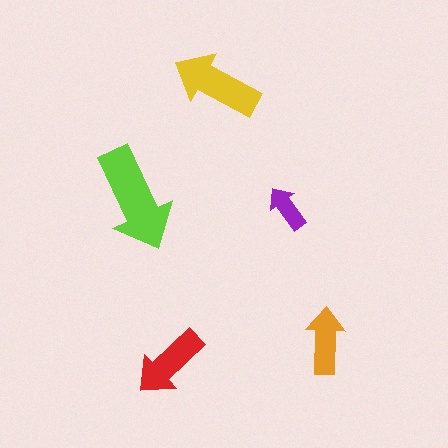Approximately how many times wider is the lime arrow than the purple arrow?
About 2.5 times wider.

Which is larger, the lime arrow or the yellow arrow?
The lime one.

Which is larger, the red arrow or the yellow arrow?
The yellow one.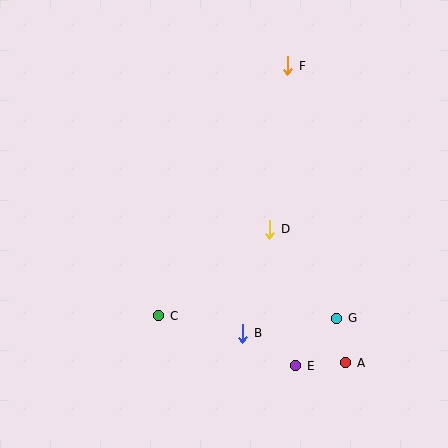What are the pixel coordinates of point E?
Point E is at (296, 366).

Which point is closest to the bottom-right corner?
Point A is closest to the bottom-right corner.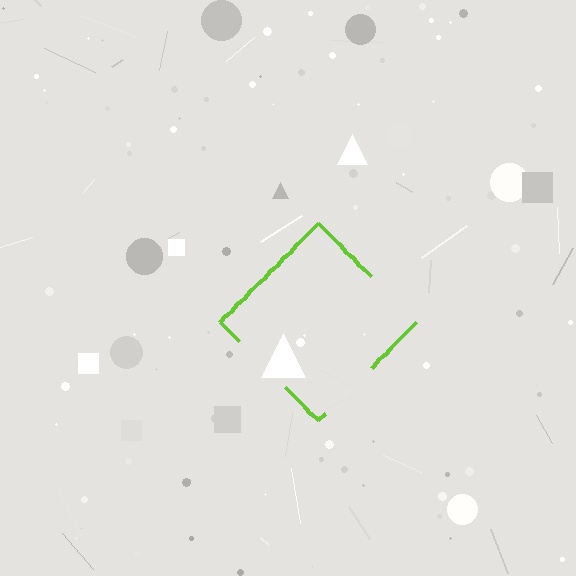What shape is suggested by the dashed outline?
The dashed outline suggests a diamond.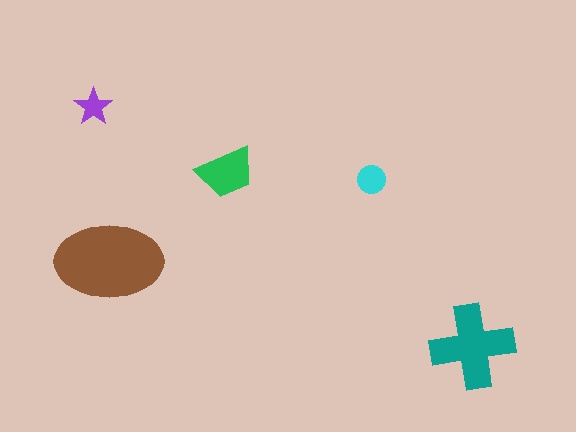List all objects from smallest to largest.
The purple star, the cyan circle, the green trapezoid, the teal cross, the brown ellipse.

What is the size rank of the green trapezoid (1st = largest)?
3rd.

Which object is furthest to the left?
The purple star is leftmost.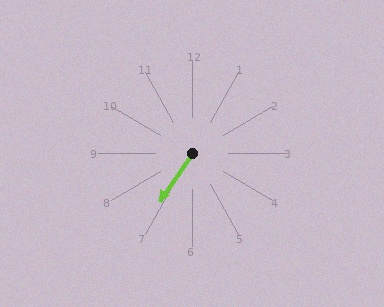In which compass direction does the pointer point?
Southwest.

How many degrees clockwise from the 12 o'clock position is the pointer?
Approximately 214 degrees.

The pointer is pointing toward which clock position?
Roughly 7 o'clock.